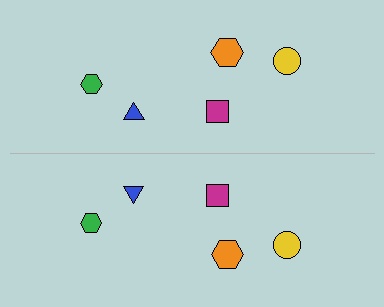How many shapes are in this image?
There are 10 shapes in this image.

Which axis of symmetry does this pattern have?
The pattern has a horizontal axis of symmetry running through the center of the image.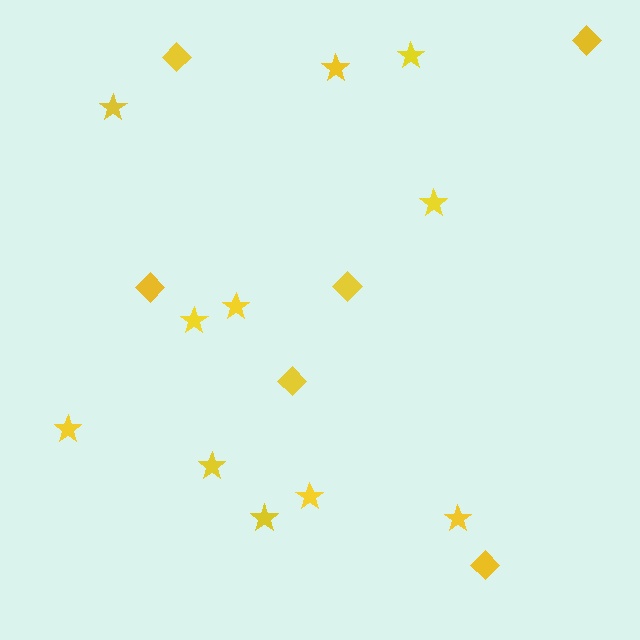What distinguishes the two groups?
There are 2 groups: one group of stars (11) and one group of diamonds (6).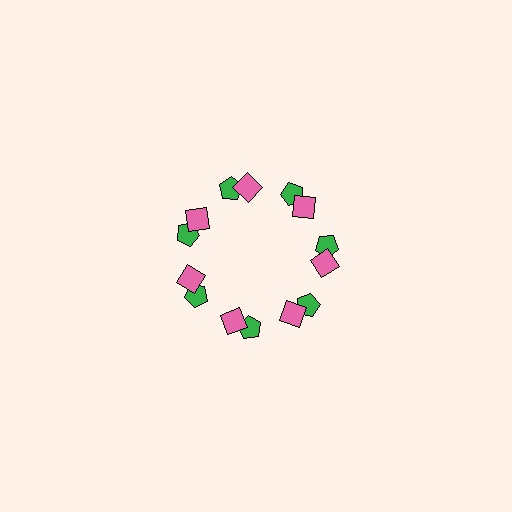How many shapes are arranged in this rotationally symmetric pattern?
There are 14 shapes, arranged in 7 groups of 2.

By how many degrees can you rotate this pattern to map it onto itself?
The pattern maps onto itself every 51 degrees of rotation.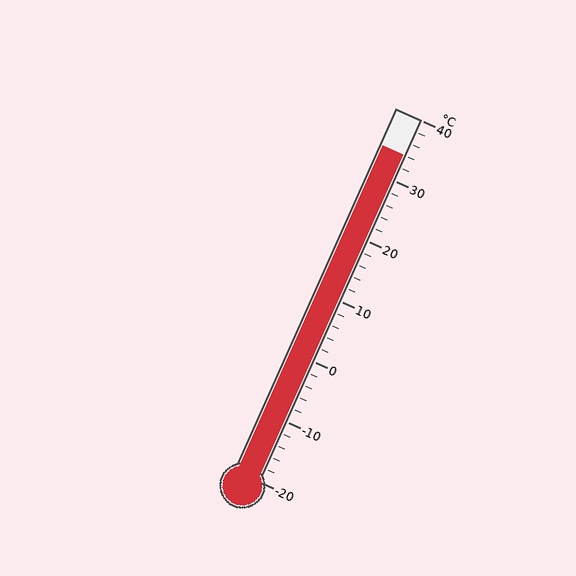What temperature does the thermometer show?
The thermometer shows approximately 34°C.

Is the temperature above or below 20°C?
The temperature is above 20°C.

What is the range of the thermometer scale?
The thermometer scale ranges from -20°C to 40°C.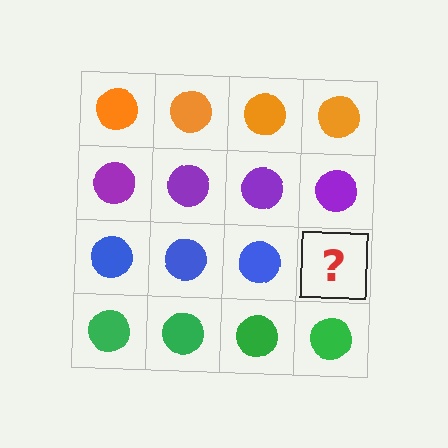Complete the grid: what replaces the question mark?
The question mark should be replaced with a blue circle.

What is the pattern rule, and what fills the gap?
The rule is that each row has a consistent color. The gap should be filled with a blue circle.